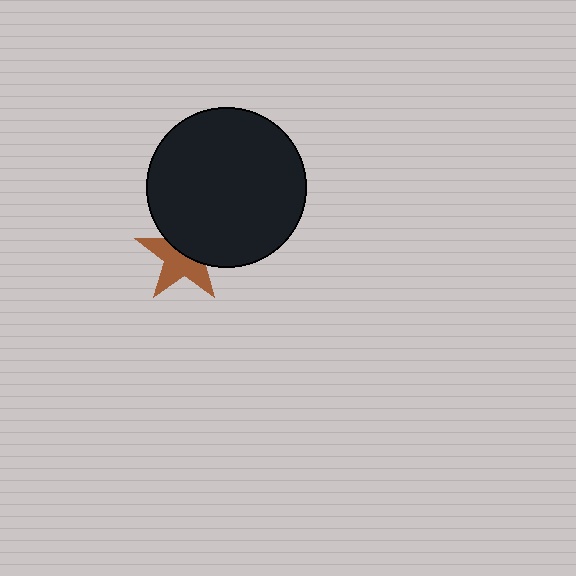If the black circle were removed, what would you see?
You would see the complete brown star.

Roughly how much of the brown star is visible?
About half of it is visible (roughly 55%).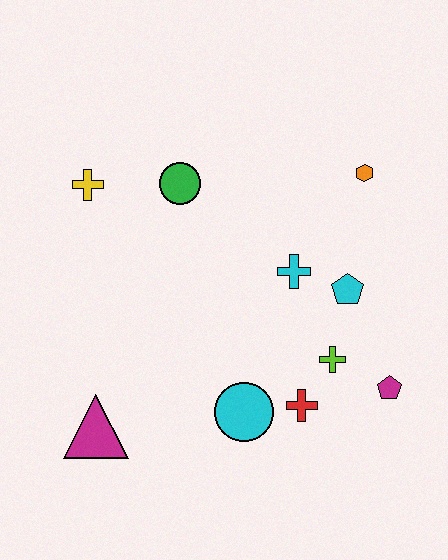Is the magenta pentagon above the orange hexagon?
No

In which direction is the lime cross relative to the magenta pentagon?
The lime cross is to the left of the magenta pentagon.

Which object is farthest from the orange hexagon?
The magenta triangle is farthest from the orange hexagon.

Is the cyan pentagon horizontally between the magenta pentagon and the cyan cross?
Yes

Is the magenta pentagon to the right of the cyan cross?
Yes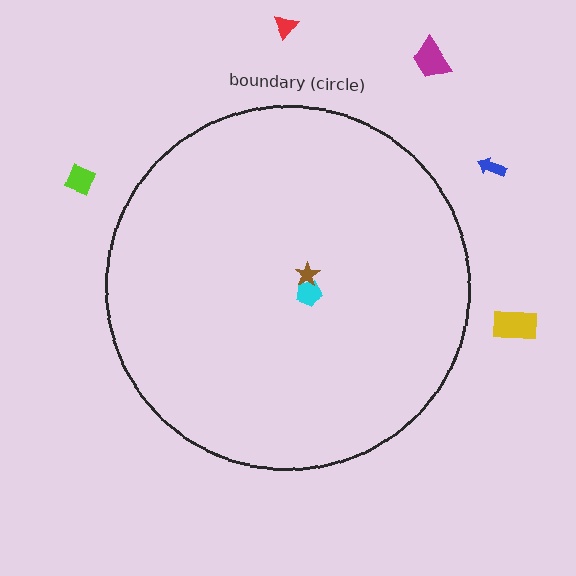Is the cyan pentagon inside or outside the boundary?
Inside.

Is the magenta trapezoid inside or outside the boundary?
Outside.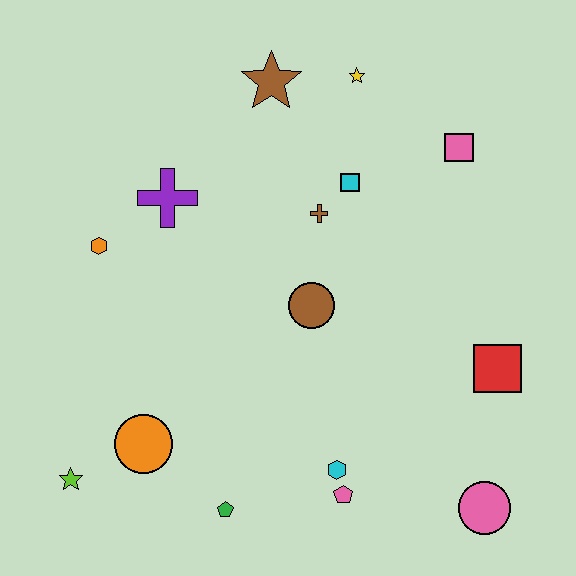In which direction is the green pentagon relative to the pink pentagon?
The green pentagon is to the left of the pink pentagon.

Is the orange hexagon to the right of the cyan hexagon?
No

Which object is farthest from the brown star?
The pink circle is farthest from the brown star.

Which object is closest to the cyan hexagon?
The pink pentagon is closest to the cyan hexagon.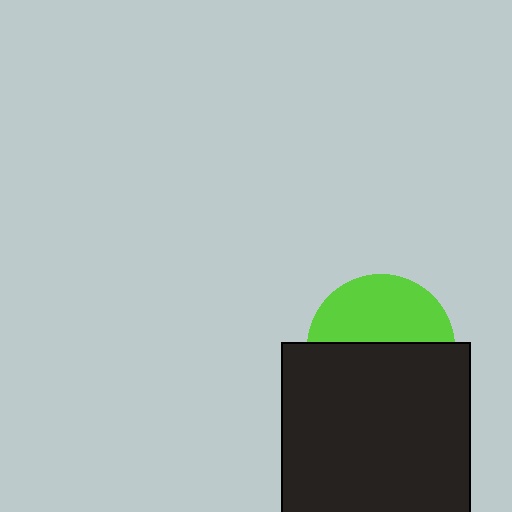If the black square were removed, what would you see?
You would see the complete lime circle.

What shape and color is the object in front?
The object in front is a black square.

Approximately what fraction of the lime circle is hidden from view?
Roughly 56% of the lime circle is hidden behind the black square.